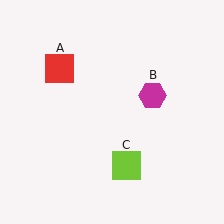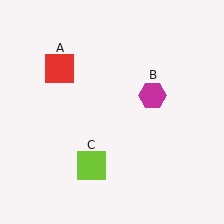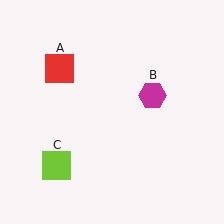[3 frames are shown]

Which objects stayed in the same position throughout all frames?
Red square (object A) and magenta hexagon (object B) remained stationary.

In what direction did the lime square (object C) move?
The lime square (object C) moved left.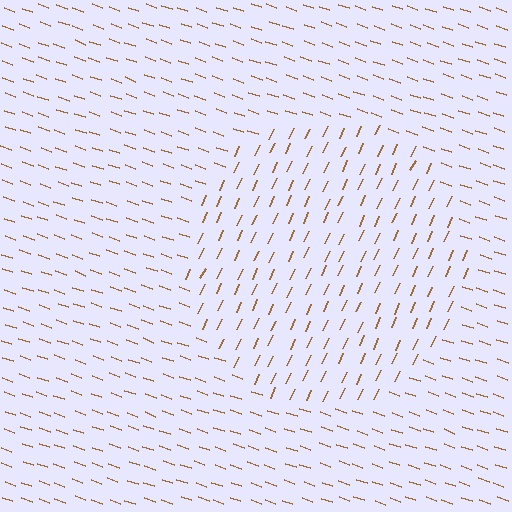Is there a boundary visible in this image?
Yes, there is a texture boundary formed by a change in line orientation.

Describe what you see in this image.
The image is filled with small brown line segments. A circle region in the image has lines oriented differently from the surrounding lines, creating a visible texture boundary.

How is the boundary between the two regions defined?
The boundary is defined purely by a change in line orientation (approximately 85 degrees difference). All lines are the same color and thickness.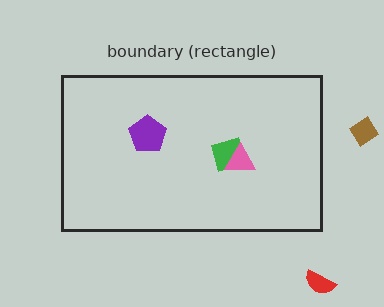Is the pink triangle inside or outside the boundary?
Inside.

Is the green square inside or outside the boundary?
Inside.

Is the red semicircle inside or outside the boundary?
Outside.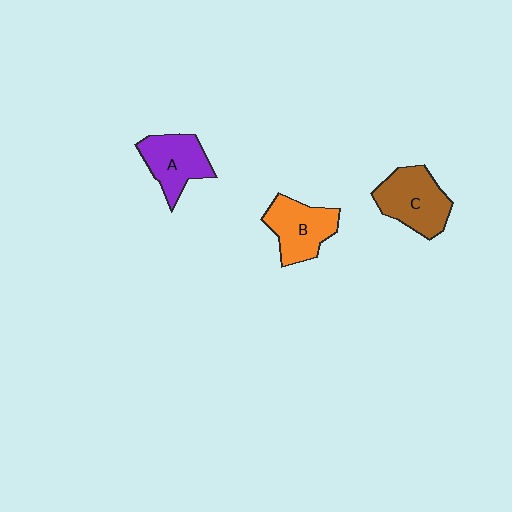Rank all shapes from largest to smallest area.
From largest to smallest: C (brown), B (orange), A (purple).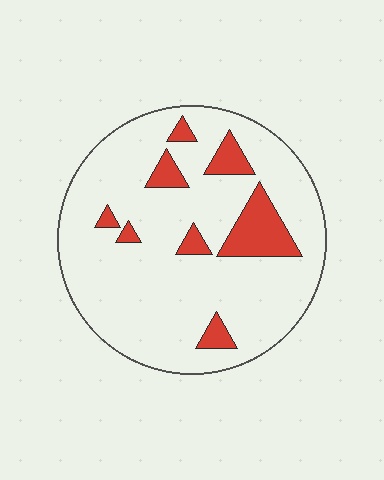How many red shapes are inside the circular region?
8.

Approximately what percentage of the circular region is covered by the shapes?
Approximately 15%.